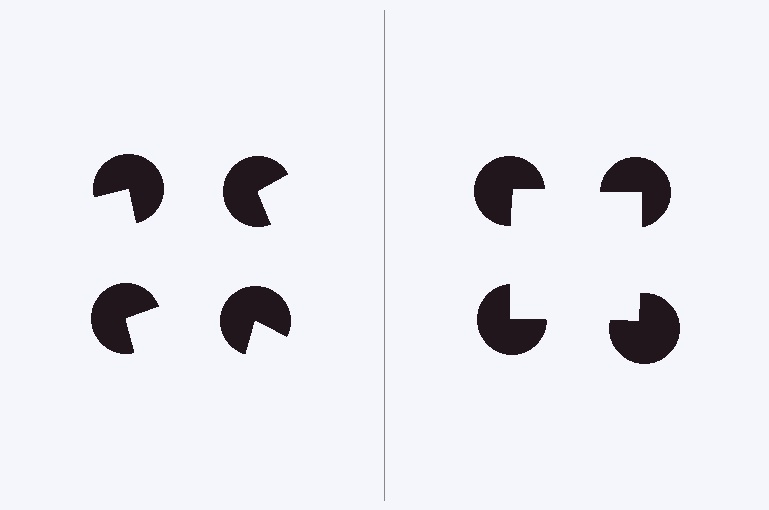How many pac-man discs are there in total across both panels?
8 — 4 on each side.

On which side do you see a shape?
An illusory square appears on the right side. On the left side the wedge cuts are rotated, so no coherent shape forms.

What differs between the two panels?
The pac-man discs are positioned identically on both sides; only the wedge orientations differ. On the right they align to a square; on the left they are misaligned.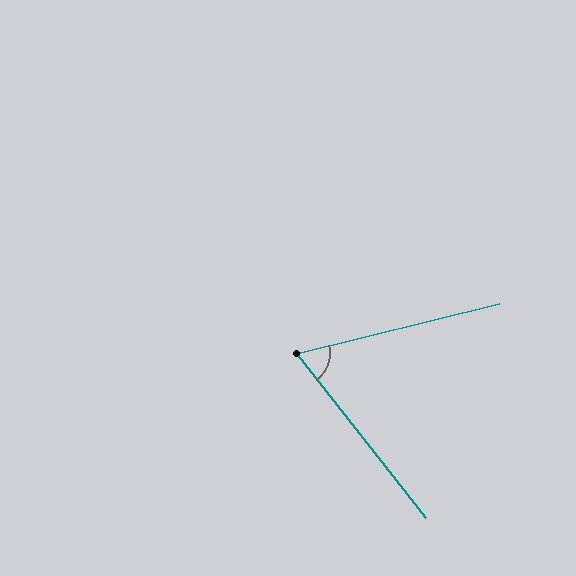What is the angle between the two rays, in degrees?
Approximately 66 degrees.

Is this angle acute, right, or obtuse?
It is acute.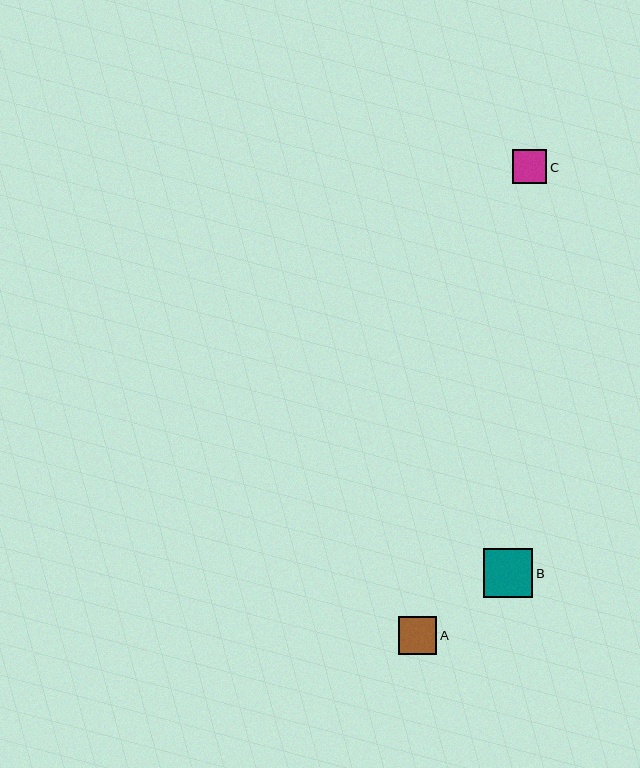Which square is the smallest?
Square C is the smallest with a size of approximately 34 pixels.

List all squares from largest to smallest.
From largest to smallest: B, A, C.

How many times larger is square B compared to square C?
Square B is approximately 1.4 times the size of square C.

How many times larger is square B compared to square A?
Square B is approximately 1.3 times the size of square A.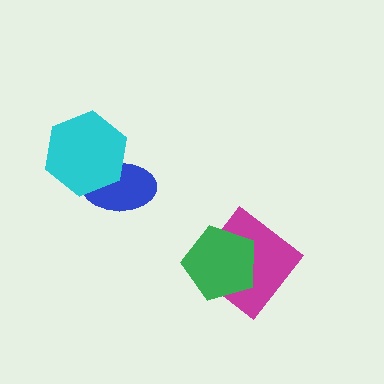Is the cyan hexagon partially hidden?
No, no other shape covers it.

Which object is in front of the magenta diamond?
The green pentagon is in front of the magenta diamond.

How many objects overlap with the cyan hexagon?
1 object overlaps with the cyan hexagon.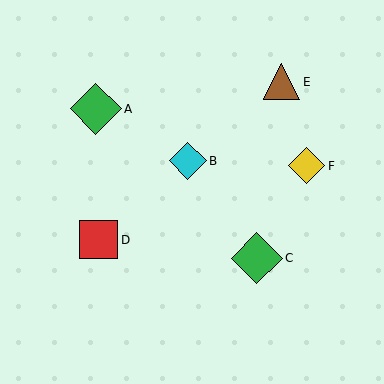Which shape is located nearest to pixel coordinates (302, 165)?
The yellow diamond (labeled F) at (307, 166) is nearest to that location.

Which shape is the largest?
The green diamond (labeled A) is the largest.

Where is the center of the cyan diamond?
The center of the cyan diamond is at (188, 161).